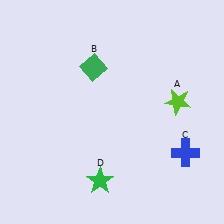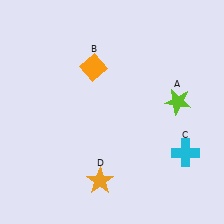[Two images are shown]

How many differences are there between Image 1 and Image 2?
There are 3 differences between the two images.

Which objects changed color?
B changed from green to orange. C changed from blue to cyan. D changed from green to orange.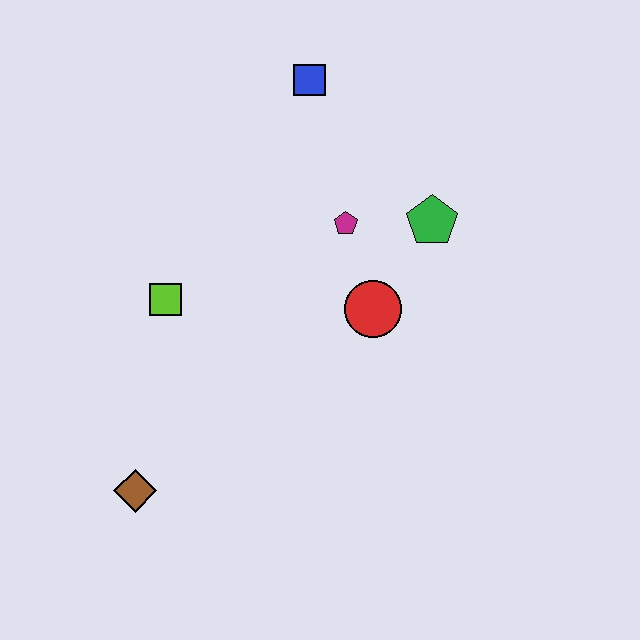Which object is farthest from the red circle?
The brown diamond is farthest from the red circle.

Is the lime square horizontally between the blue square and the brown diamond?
Yes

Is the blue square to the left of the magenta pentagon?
Yes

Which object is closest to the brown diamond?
The lime square is closest to the brown diamond.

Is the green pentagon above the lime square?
Yes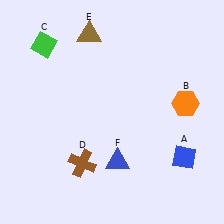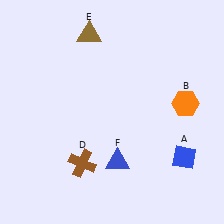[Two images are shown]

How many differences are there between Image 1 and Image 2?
There is 1 difference between the two images.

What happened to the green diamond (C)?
The green diamond (C) was removed in Image 2. It was in the top-left area of Image 1.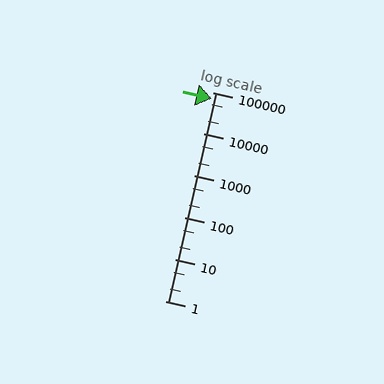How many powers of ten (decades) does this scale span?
The scale spans 5 decades, from 1 to 100000.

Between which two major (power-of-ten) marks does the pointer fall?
The pointer is between 10000 and 100000.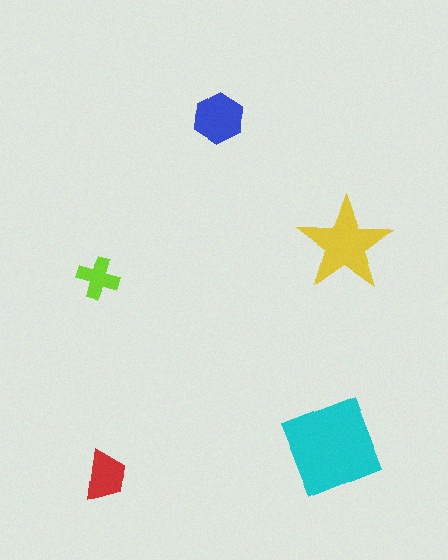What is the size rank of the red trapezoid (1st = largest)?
4th.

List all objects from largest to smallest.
The cyan diamond, the yellow star, the blue hexagon, the red trapezoid, the lime cross.